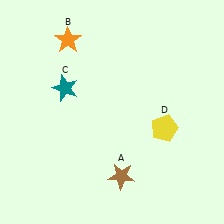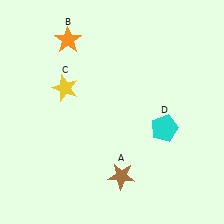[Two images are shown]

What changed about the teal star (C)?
In Image 1, C is teal. In Image 2, it changed to yellow.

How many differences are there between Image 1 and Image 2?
There are 2 differences between the two images.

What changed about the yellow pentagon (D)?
In Image 1, D is yellow. In Image 2, it changed to cyan.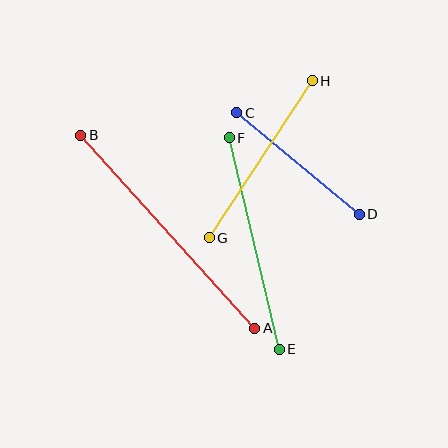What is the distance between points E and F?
The distance is approximately 217 pixels.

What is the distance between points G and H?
The distance is approximately 188 pixels.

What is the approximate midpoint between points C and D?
The midpoint is at approximately (298, 163) pixels.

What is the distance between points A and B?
The distance is approximately 260 pixels.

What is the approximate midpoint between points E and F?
The midpoint is at approximately (254, 244) pixels.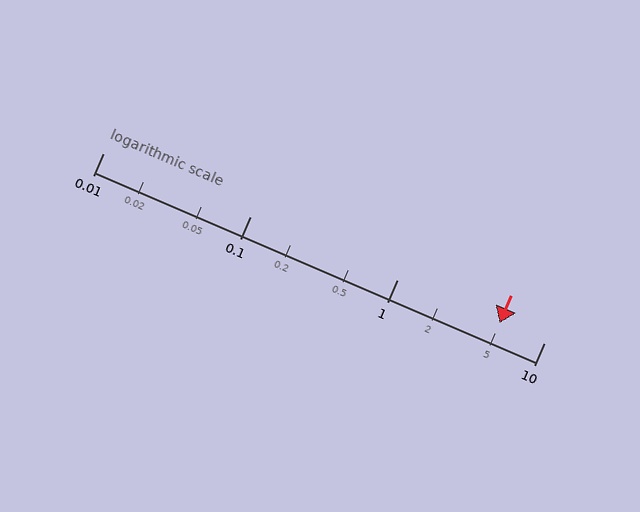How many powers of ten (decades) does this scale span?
The scale spans 3 decades, from 0.01 to 10.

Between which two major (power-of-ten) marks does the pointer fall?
The pointer is between 1 and 10.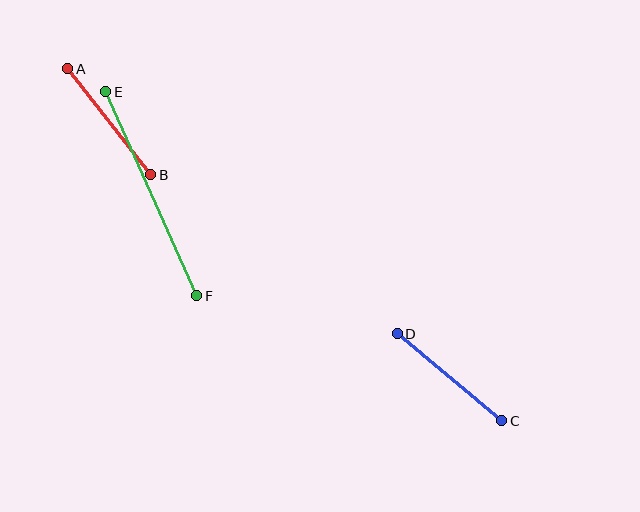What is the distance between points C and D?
The distance is approximately 136 pixels.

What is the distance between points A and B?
The distance is approximately 135 pixels.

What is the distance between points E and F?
The distance is approximately 223 pixels.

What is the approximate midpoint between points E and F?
The midpoint is at approximately (151, 194) pixels.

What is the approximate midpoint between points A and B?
The midpoint is at approximately (109, 122) pixels.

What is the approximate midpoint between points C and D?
The midpoint is at approximately (450, 377) pixels.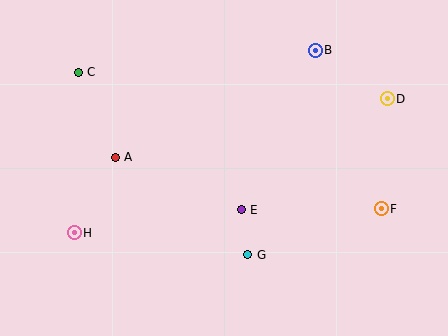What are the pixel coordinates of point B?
Point B is at (315, 50).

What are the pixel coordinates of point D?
Point D is at (387, 99).